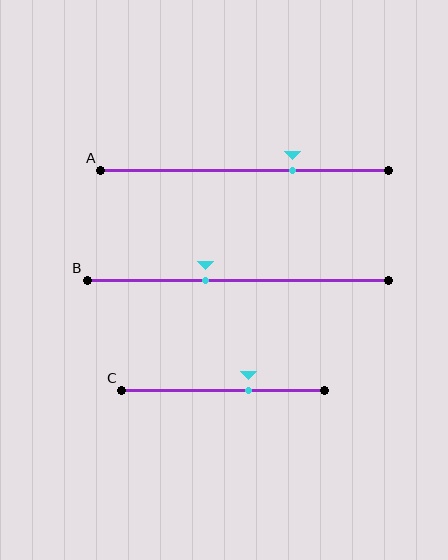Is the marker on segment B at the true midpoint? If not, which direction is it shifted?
No, the marker on segment B is shifted to the left by about 11% of the segment length.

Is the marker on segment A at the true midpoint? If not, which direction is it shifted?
No, the marker on segment A is shifted to the right by about 17% of the segment length.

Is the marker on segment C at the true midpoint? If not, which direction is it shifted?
No, the marker on segment C is shifted to the right by about 13% of the segment length.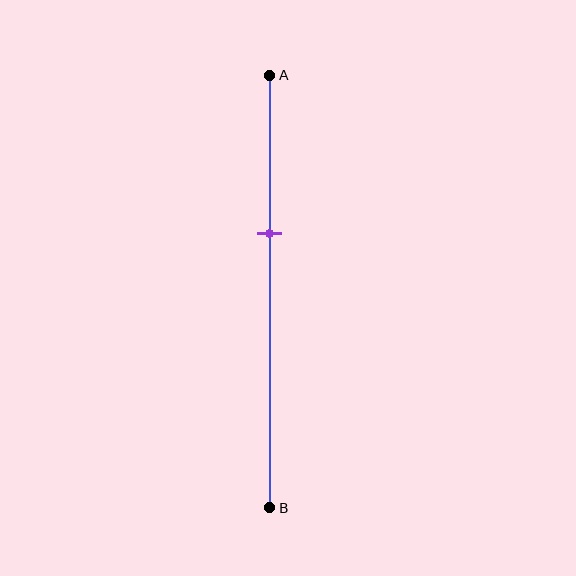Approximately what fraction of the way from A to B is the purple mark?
The purple mark is approximately 35% of the way from A to B.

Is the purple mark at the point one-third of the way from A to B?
No, the mark is at about 35% from A, not at the 33% one-third point.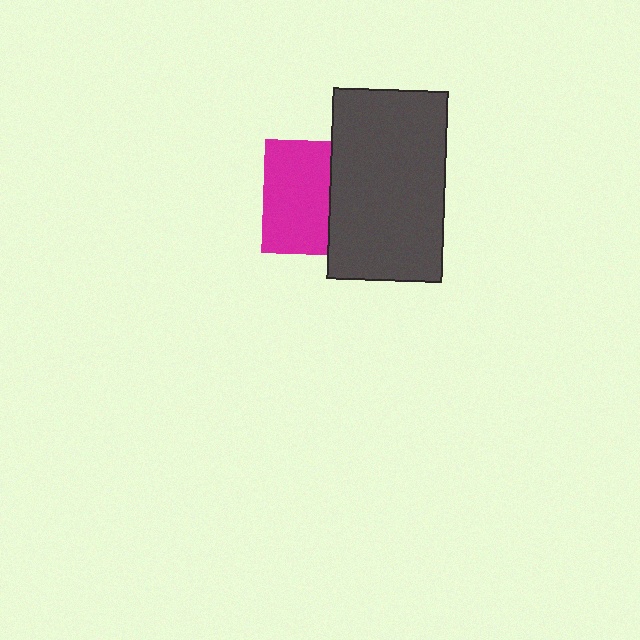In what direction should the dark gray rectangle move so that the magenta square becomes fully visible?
The dark gray rectangle should move right. That is the shortest direction to clear the overlap and leave the magenta square fully visible.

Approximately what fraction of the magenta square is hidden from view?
Roughly 42% of the magenta square is hidden behind the dark gray rectangle.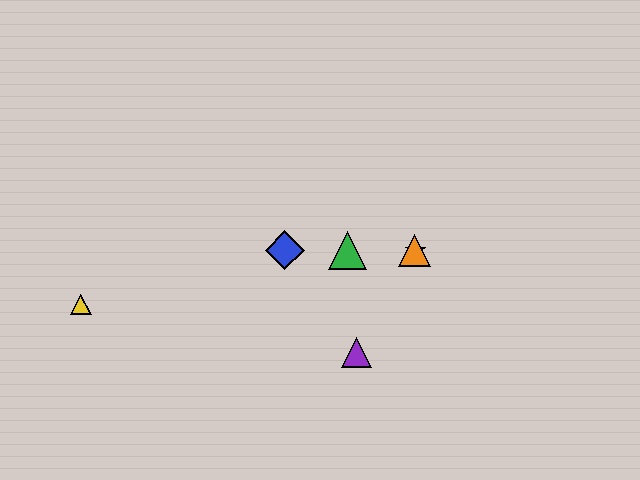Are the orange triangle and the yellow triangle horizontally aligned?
No, the orange triangle is at y≈250 and the yellow triangle is at y≈305.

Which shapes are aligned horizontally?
The red star, the blue diamond, the green triangle, the orange triangle are aligned horizontally.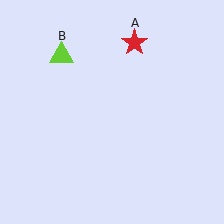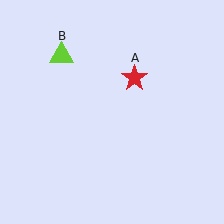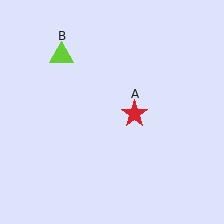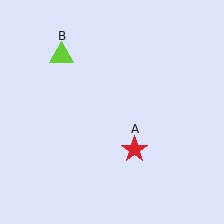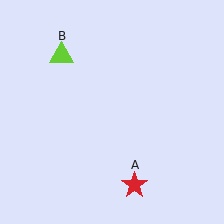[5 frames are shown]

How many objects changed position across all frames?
1 object changed position: red star (object A).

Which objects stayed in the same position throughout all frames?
Lime triangle (object B) remained stationary.